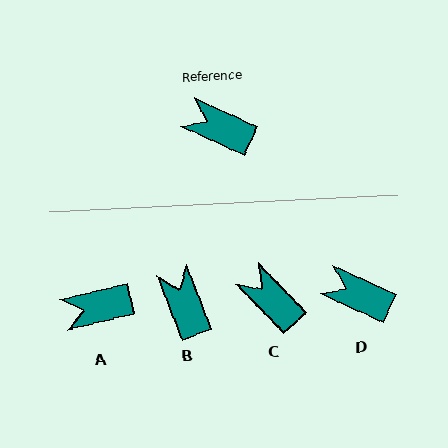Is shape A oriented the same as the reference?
No, it is off by about 38 degrees.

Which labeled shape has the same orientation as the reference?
D.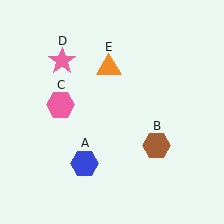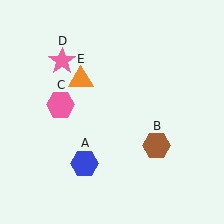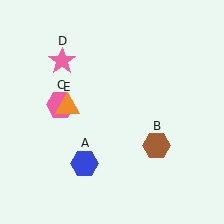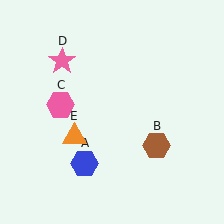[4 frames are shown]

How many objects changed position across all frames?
1 object changed position: orange triangle (object E).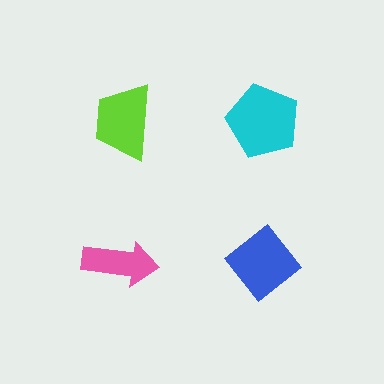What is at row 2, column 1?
A pink arrow.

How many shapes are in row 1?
2 shapes.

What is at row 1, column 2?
A cyan pentagon.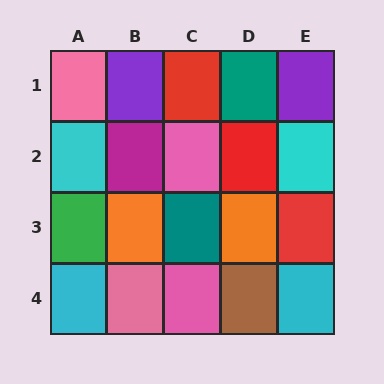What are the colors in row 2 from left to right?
Cyan, magenta, pink, red, cyan.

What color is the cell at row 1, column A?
Pink.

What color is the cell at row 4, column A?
Cyan.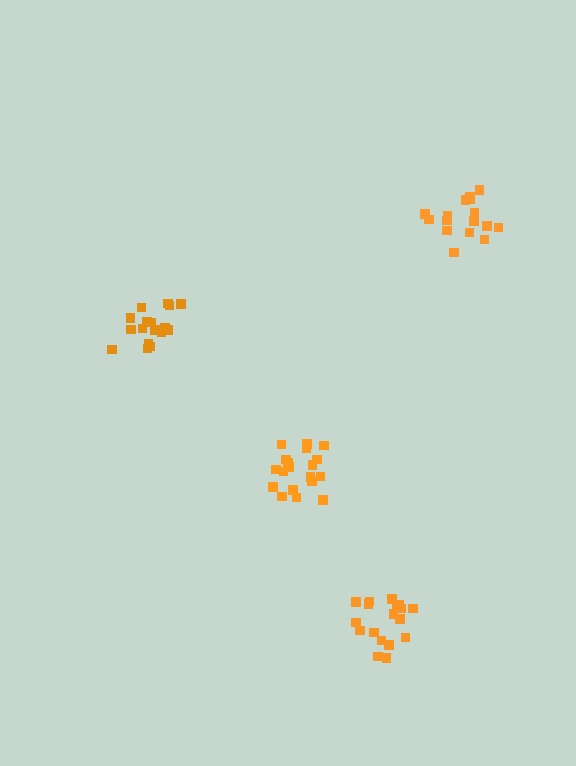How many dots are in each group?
Group 1: 16 dots, Group 2: 19 dots, Group 3: 18 dots, Group 4: 17 dots (70 total).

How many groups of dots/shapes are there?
There are 4 groups.